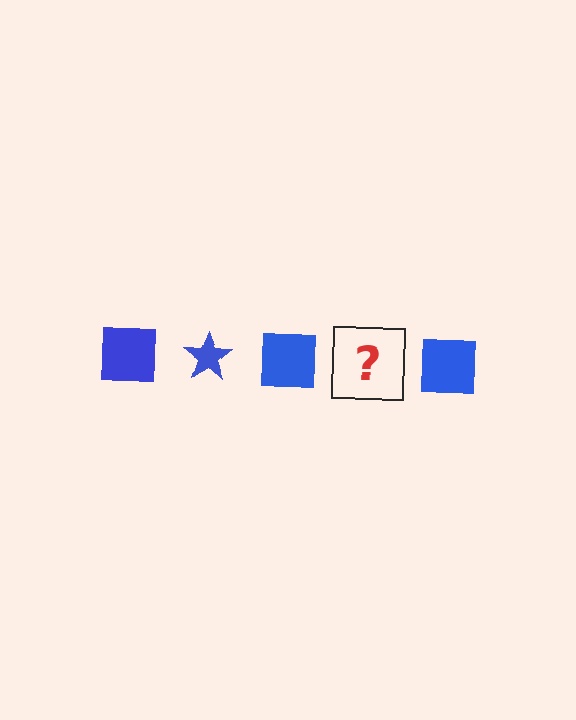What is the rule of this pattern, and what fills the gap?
The rule is that the pattern cycles through square, star shapes in blue. The gap should be filled with a blue star.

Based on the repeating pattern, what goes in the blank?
The blank should be a blue star.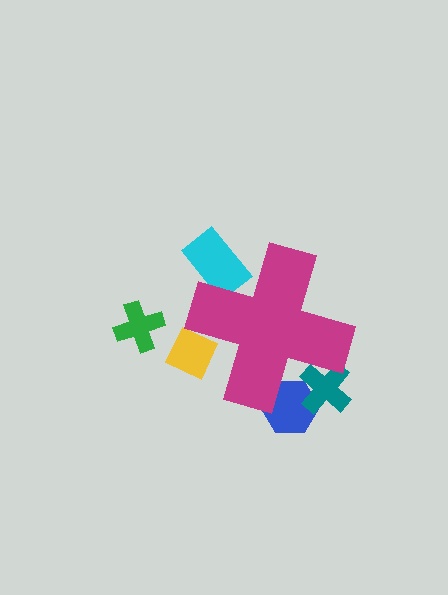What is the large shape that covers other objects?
A magenta cross.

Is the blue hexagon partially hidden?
Yes, the blue hexagon is partially hidden behind the magenta cross.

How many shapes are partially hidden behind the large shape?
4 shapes are partially hidden.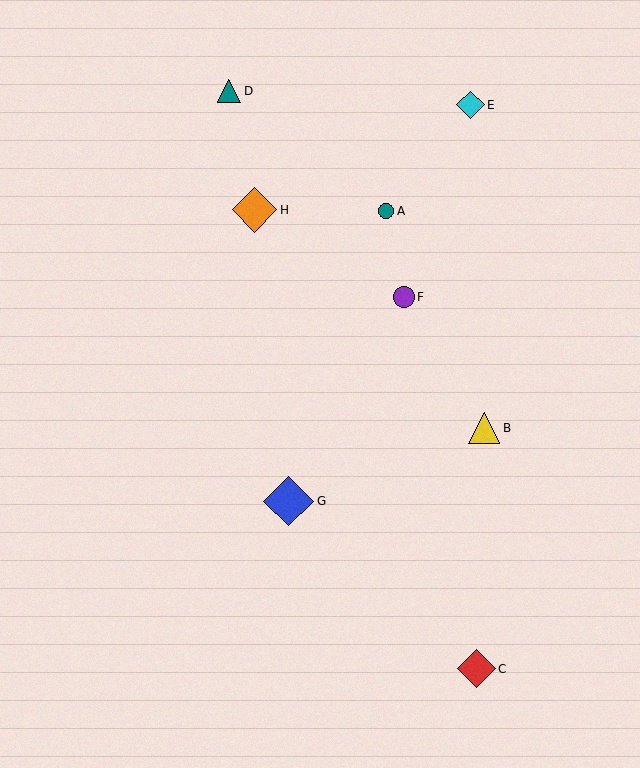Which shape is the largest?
The blue diamond (labeled G) is the largest.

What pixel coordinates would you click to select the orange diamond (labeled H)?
Click at (255, 210) to select the orange diamond H.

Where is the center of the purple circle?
The center of the purple circle is at (404, 297).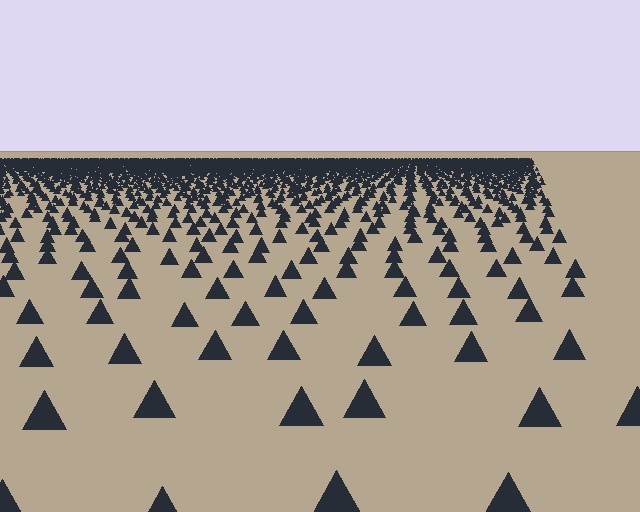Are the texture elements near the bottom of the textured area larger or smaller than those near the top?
Larger. Near the bottom, elements are closer to the viewer and appear at a bigger on-screen size.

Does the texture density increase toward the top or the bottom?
Density increases toward the top.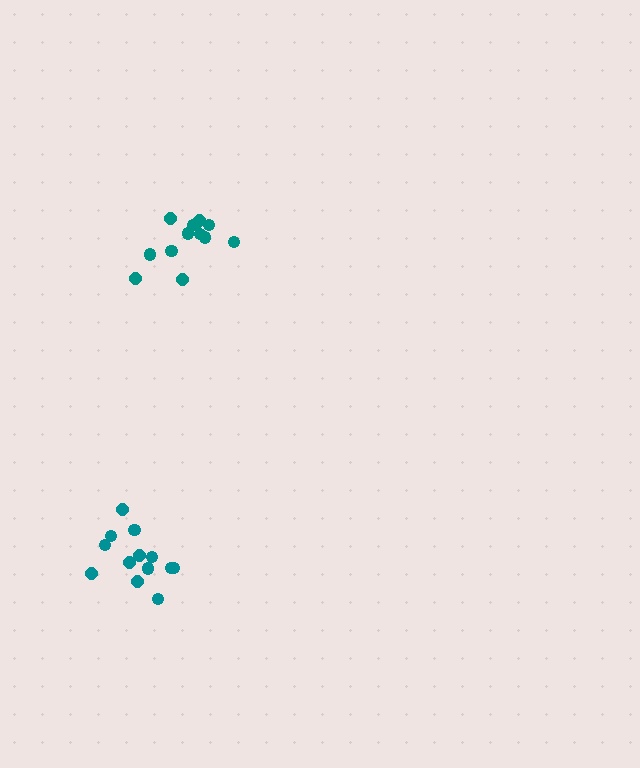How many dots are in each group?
Group 1: 13 dots, Group 2: 13 dots (26 total).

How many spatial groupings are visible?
There are 2 spatial groupings.